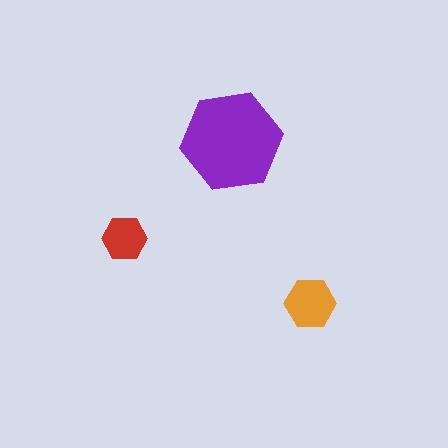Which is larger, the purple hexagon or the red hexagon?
The purple one.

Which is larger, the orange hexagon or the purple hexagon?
The purple one.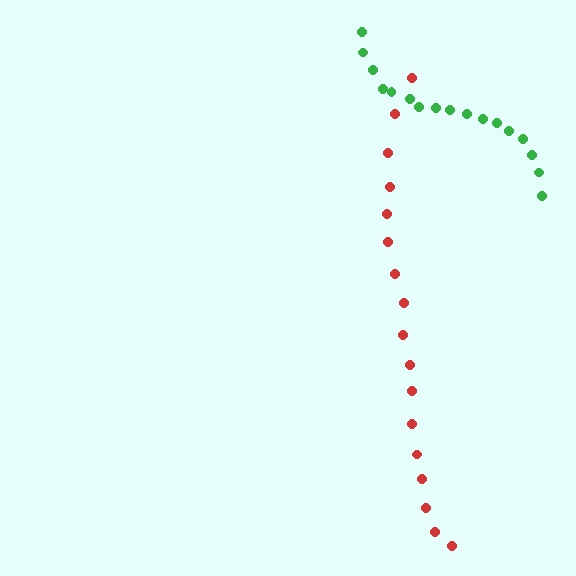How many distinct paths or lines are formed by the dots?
There are 2 distinct paths.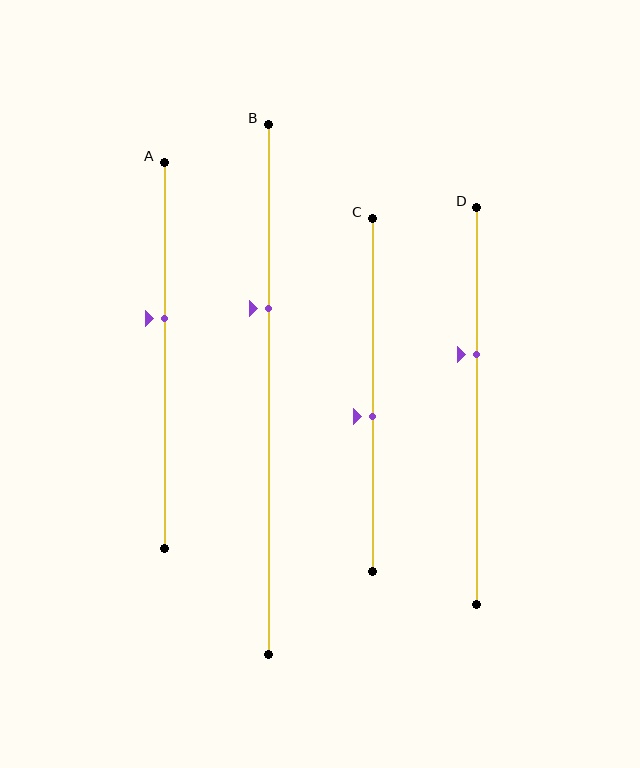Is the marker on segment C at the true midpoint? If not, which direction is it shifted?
No, the marker on segment C is shifted downward by about 6% of the segment length.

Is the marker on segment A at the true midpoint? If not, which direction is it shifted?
No, the marker on segment A is shifted upward by about 10% of the segment length.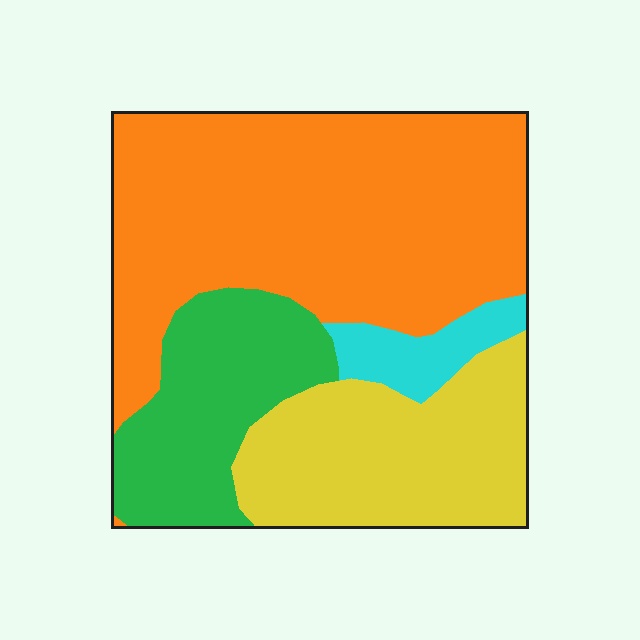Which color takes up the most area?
Orange, at roughly 50%.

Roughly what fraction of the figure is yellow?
Yellow covers around 25% of the figure.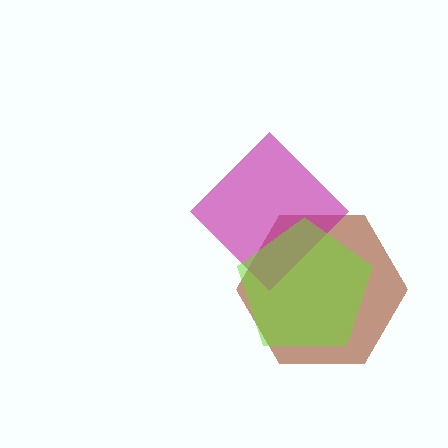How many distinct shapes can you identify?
There are 3 distinct shapes: a brown hexagon, a magenta diamond, a lime pentagon.